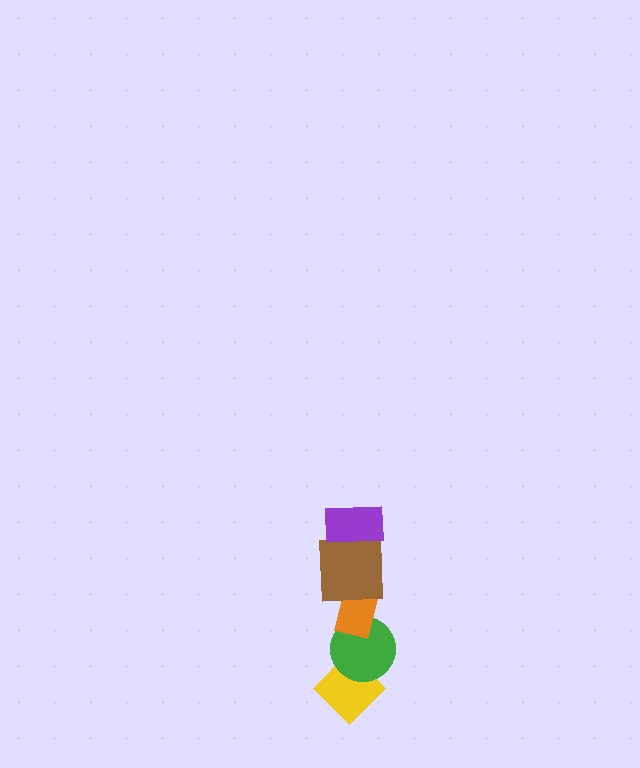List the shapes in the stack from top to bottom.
From top to bottom: the purple rectangle, the brown square, the orange rectangle, the green circle, the yellow diamond.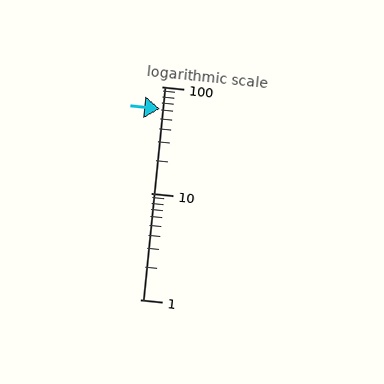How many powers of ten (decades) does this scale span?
The scale spans 2 decades, from 1 to 100.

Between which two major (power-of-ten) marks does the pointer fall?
The pointer is between 10 and 100.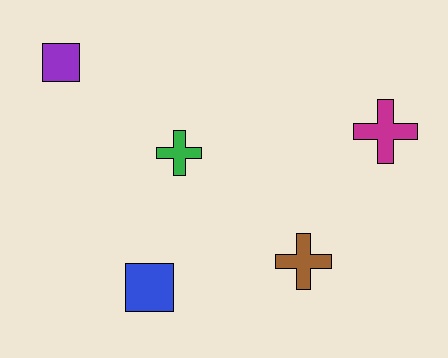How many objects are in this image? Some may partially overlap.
There are 5 objects.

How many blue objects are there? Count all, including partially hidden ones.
There is 1 blue object.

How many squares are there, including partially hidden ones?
There are 2 squares.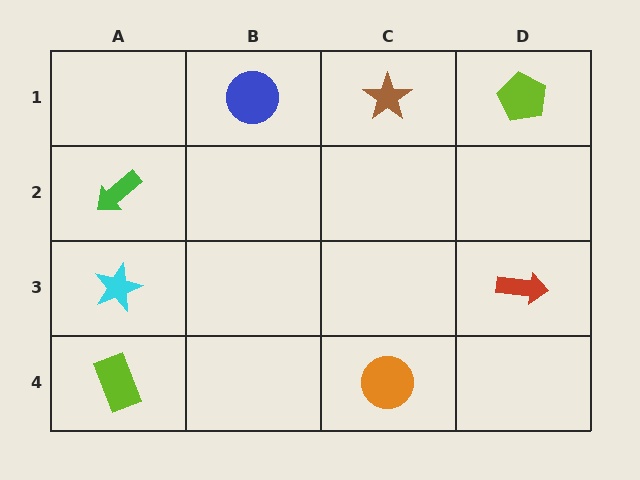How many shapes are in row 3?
2 shapes.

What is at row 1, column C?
A brown star.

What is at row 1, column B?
A blue circle.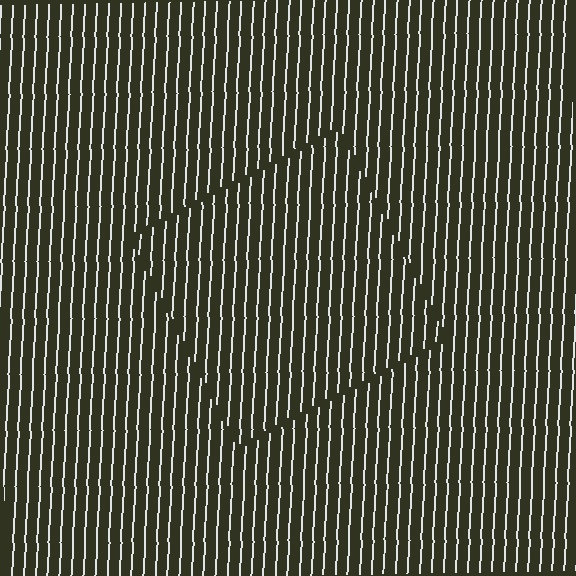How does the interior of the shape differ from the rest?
The interior of the shape contains the same grating, shifted by half a period — the contour is defined by the phase discontinuity where line-ends from the inner and outer gratings abut.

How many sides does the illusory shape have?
4 sides — the line-ends trace a square.